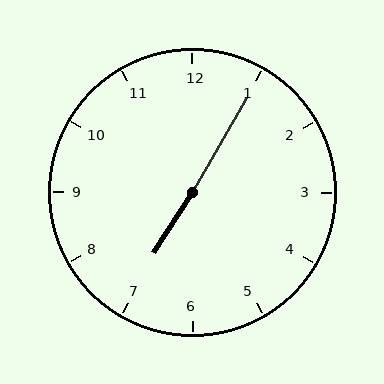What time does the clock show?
7:05.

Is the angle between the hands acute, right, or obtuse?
It is obtuse.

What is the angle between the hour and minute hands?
Approximately 178 degrees.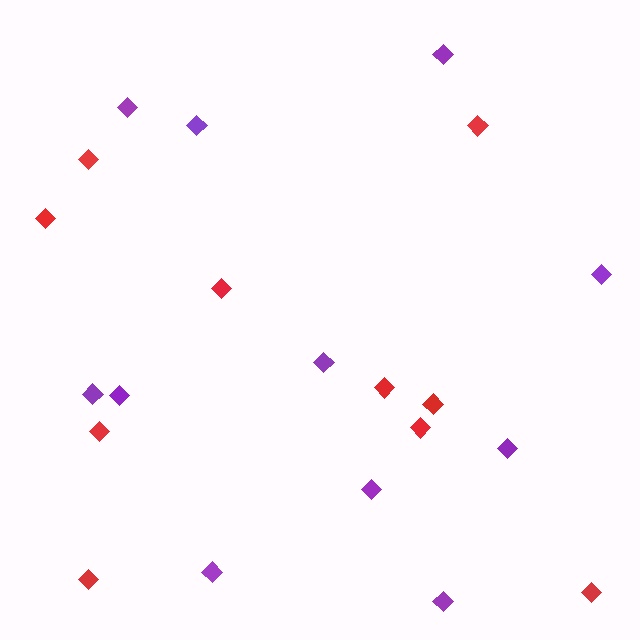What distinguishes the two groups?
There are 2 groups: one group of purple diamonds (11) and one group of red diamonds (10).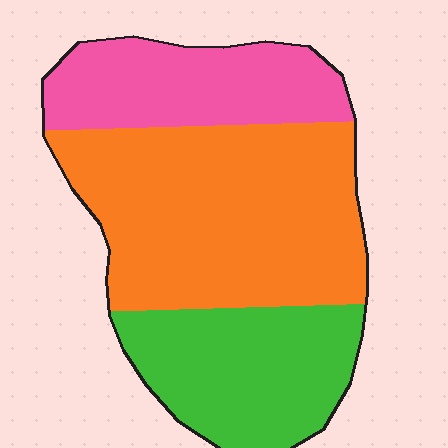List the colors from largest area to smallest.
From largest to smallest: orange, green, pink.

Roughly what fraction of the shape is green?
Green takes up about one quarter (1/4) of the shape.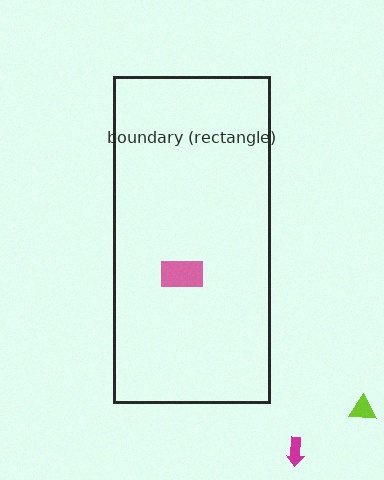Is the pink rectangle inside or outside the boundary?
Inside.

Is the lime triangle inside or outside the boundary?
Outside.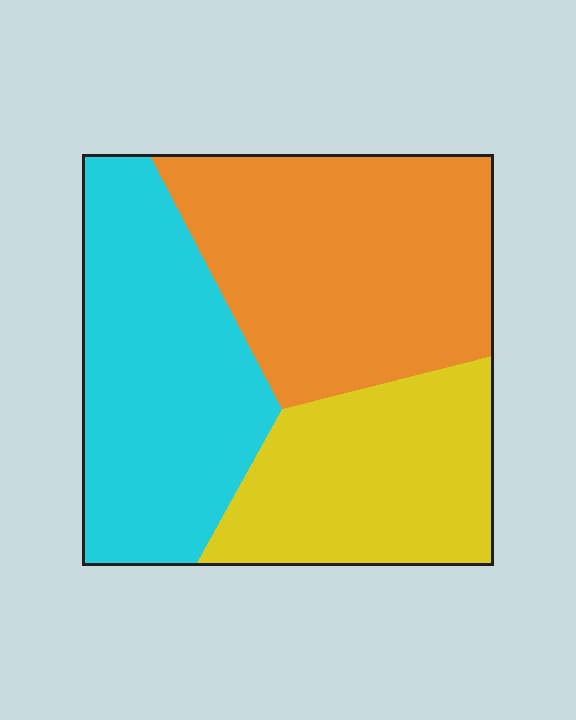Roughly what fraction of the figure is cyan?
Cyan takes up between a quarter and a half of the figure.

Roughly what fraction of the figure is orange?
Orange takes up about three eighths (3/8) of the figure.